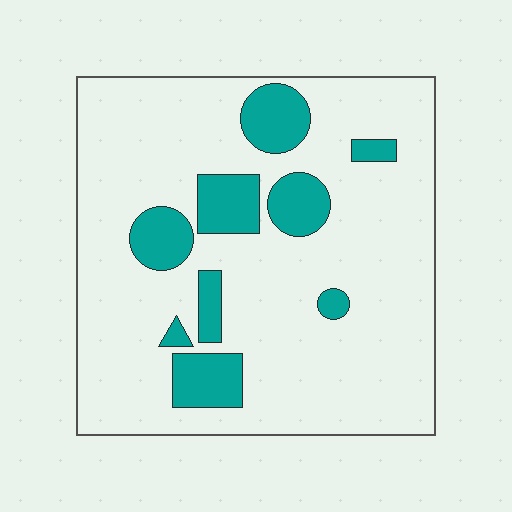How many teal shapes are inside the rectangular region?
9.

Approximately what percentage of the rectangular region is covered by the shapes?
Approximately 15%.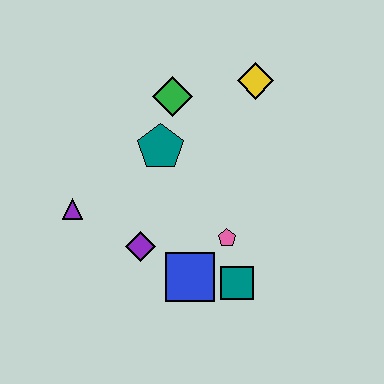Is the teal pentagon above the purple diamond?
Yes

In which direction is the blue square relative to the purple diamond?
The blue square is to the right of the purple diamond.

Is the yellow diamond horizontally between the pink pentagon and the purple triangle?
No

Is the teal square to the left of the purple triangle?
No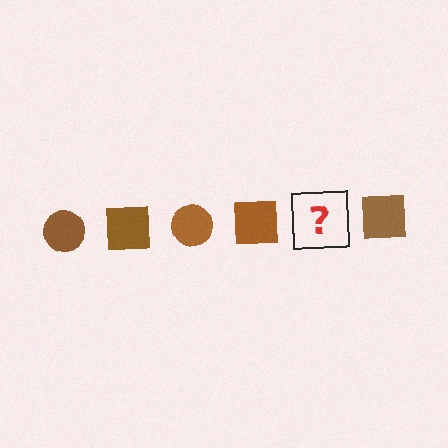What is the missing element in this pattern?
The missing element is a brown circle.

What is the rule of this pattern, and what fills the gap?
The rule is that the pattern cycles through circle, square shapes in brown. The gap should be filled with a brown circle.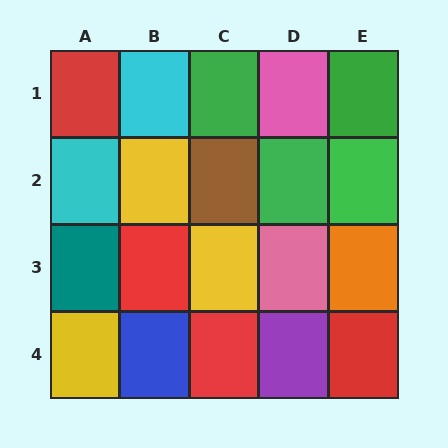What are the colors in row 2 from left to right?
Cyan, yellow, brown, green, green.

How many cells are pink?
2 cells are pink.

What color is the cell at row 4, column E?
Red.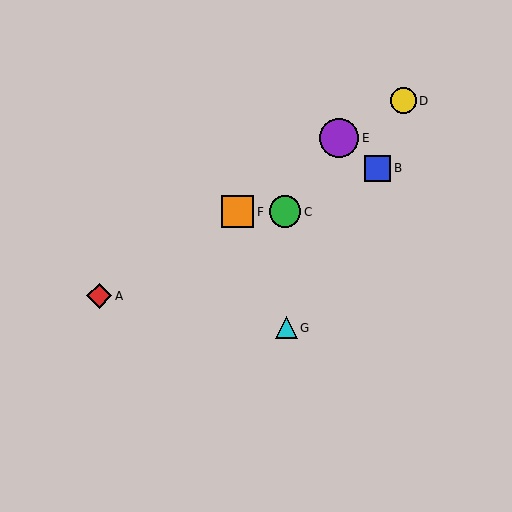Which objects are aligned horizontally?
Objects C, F are aligned horizontally.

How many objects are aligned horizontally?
2 objects (C, F) are aligned horizontally.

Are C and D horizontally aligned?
No, C is at y≈212 and D is at y≈101.